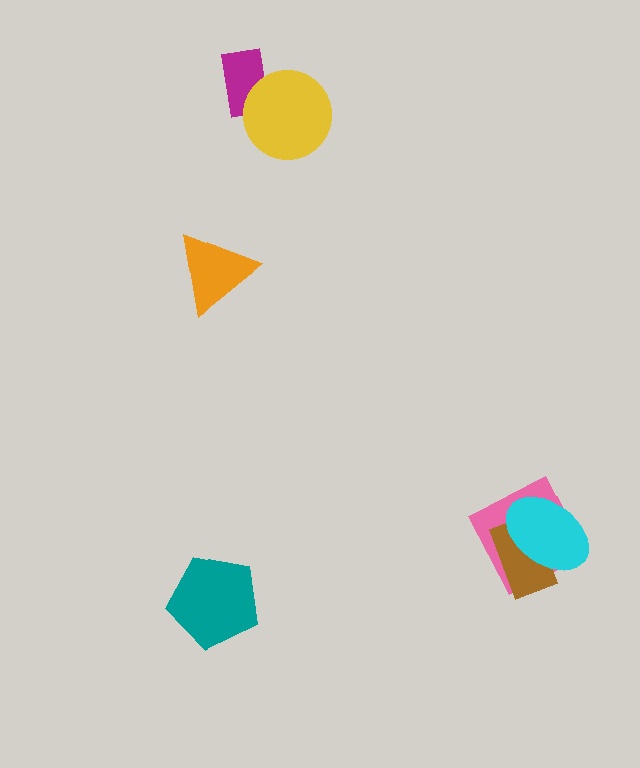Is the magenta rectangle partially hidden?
Yes, it is partially covered by another shape.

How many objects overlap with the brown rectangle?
2 objects overlap with the brown rectangle.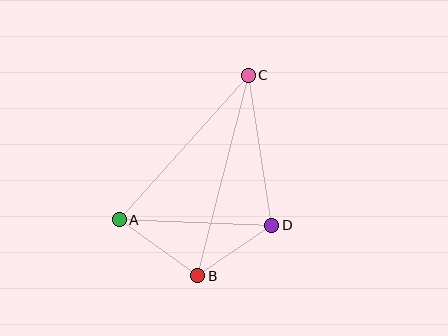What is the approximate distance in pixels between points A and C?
The distance between A and C is approximately 194 pixels.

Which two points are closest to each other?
Points B and D are closest to each other.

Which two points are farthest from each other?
Points B and C are farthest from each other.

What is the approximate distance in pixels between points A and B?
The distance between A and B is approximately 97 pixels.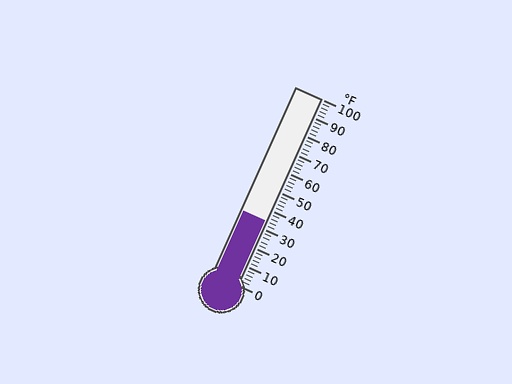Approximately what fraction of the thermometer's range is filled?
The thermometer is filled to approximately 35% of its range.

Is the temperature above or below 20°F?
The temperature is above 20°F.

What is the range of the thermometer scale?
The thermometer scale ranges from 0°F to 100°F.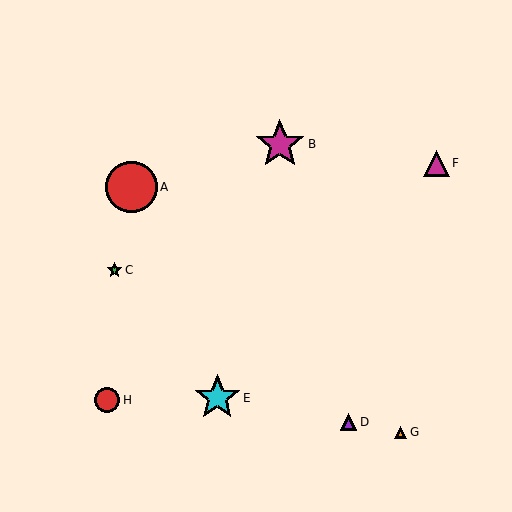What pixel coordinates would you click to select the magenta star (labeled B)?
Click at (280, 144) to select the magenta star B.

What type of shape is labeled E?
Shape E is a cyan star.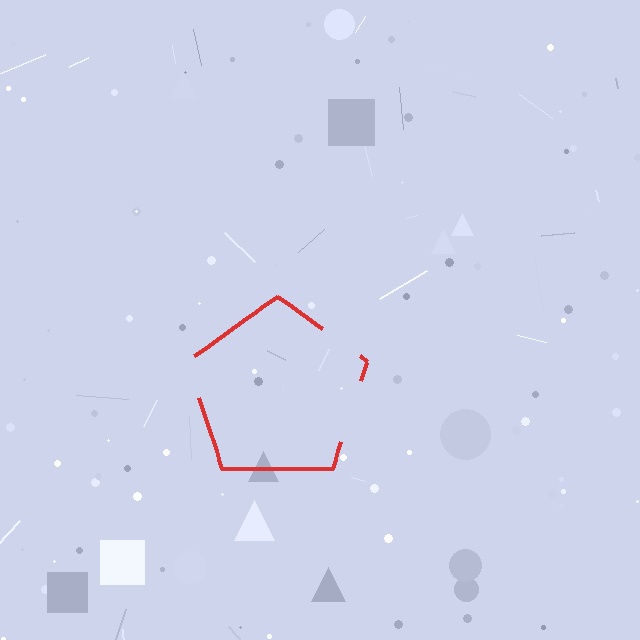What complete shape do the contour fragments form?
The contour fragments form a pentagon.